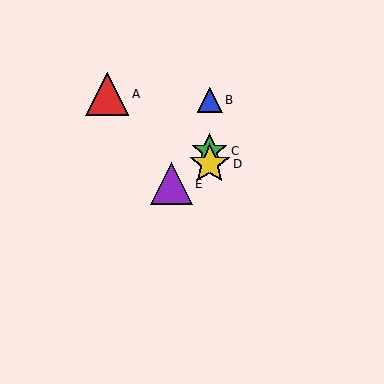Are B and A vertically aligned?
No, B is at x≈210 and A is at x≈107.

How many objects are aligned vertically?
3 objects (B, C, D) are aligned vertically.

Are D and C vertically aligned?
Yes, both are at x≈210.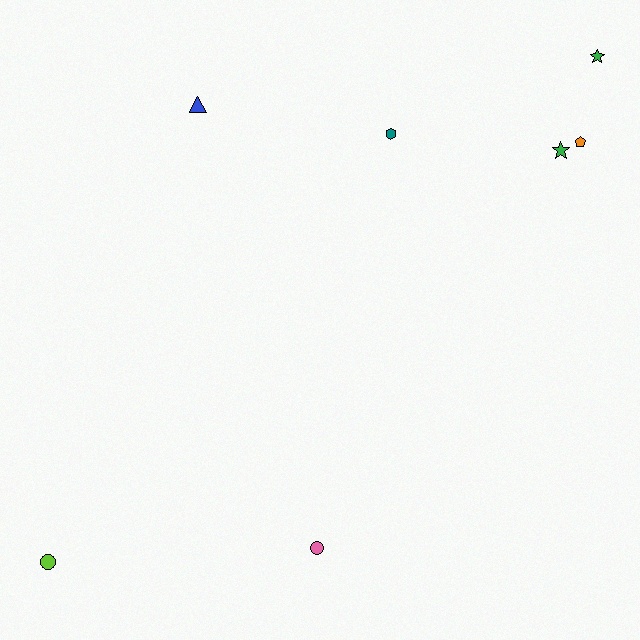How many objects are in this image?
There are 7 objects.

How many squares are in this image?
There are no squares.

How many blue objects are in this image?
There is 1 blue object.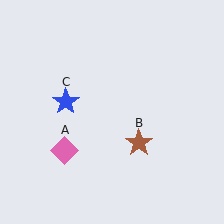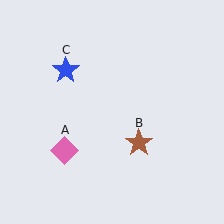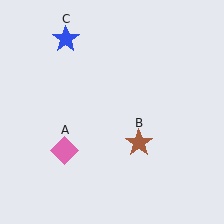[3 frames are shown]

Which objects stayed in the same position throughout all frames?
Pink diamond (object A) and brown star (object B) remained stationary.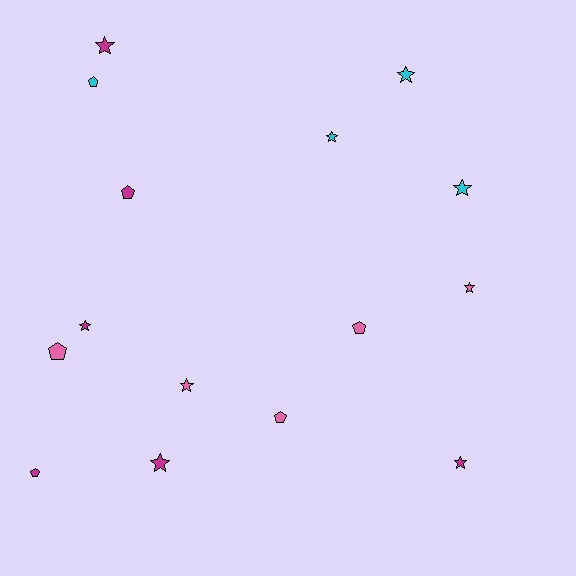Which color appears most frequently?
Magenta, with 6 objects.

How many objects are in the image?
There are 15 objects.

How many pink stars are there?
There are 2 pink stars.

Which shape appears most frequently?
Star, with 9 objects.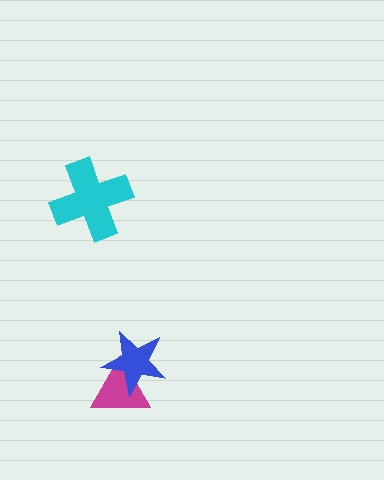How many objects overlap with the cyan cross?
0 objects overlap with the cyan cross.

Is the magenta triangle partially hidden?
Yes, it is partially covered by another shape.